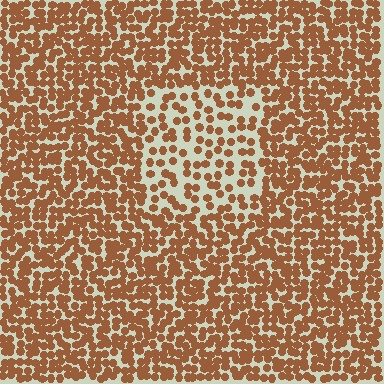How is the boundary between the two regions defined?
The boundary is defined by a change in element density (approximately 2.0x ratio). All elements are the same color, size, and shape.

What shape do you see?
I see a rectangle.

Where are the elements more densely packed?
The elements are more densely packed outside the rectangle boundary.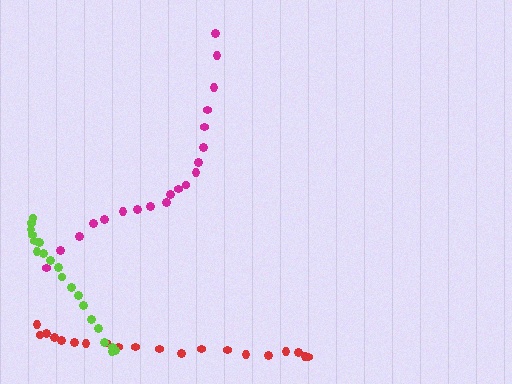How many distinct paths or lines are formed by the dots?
There are 3 distinct paths.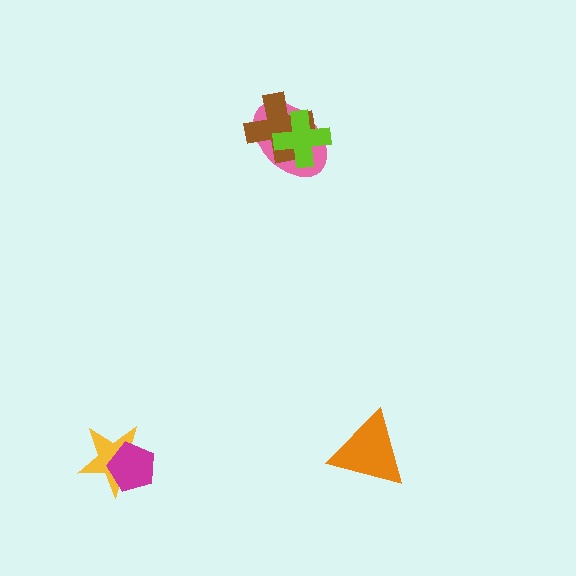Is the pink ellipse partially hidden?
Yes, it is partially covered by another shape.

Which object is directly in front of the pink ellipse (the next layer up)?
The brown cross is directly in front of the pink ellipse.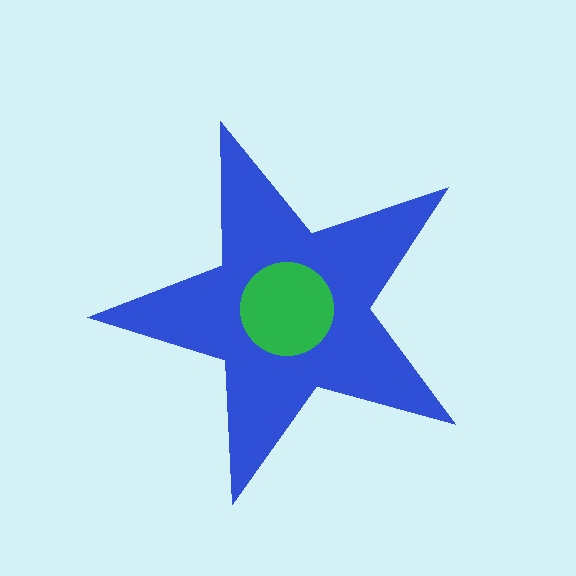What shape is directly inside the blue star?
The green circle.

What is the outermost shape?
The blue star.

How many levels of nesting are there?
2.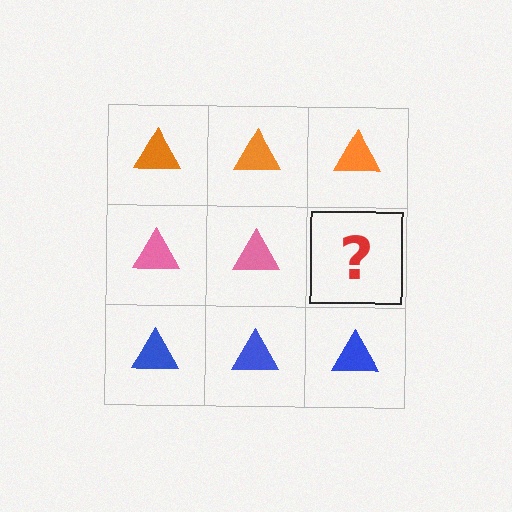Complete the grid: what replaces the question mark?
The question mark should be replaced with a pink triangle.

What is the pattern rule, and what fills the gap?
The rule is that each row has a consistent color. The gap should be filled with a pink triangle.